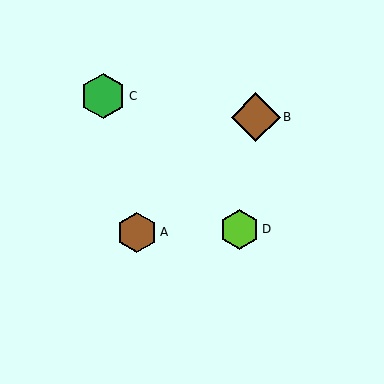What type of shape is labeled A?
Shape A is a brown hexagon.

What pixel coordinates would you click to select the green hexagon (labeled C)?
Click at (103, 96) to select the green hexagon C.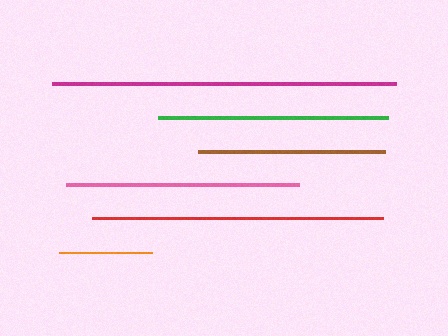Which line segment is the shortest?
The orange line is the shortest at approximately 93 pixels.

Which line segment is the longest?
The magenta line is the longest at approximately 343 pixels.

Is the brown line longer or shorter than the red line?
The red line is longer than the brown line.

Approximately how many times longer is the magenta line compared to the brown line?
The magenta line is approximately 1.8 times the length of the brown line.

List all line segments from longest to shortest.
From longest to shortest: magenta, red, pink, green, brown, orange.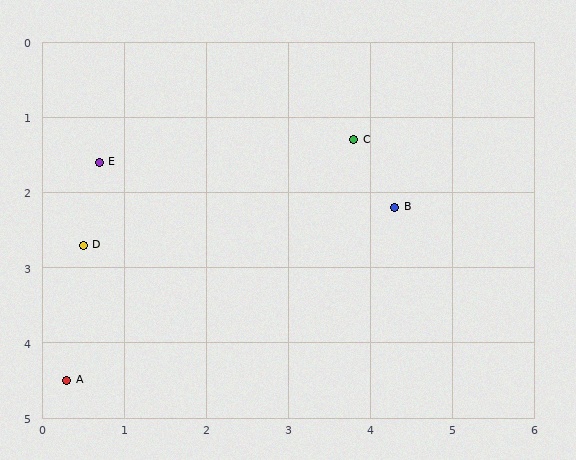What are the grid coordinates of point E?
Point E is at approximately (0.7, 1.6).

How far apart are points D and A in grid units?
Points D and A are about 1.8 grid units apart.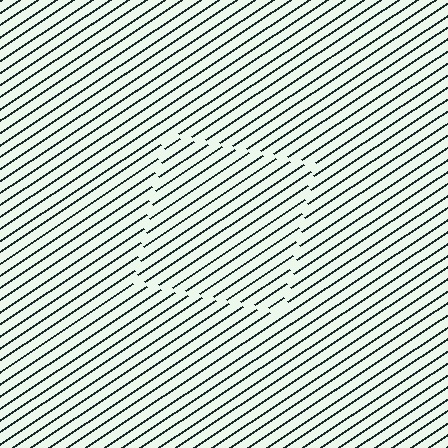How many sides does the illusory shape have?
4 sides — the line-ends trace a square.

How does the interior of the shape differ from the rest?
The interior of the shape contains the same grating, shifted by half a period — the contour is defined by the phase discontinuity where line-ends from the inner and outer gratings abut.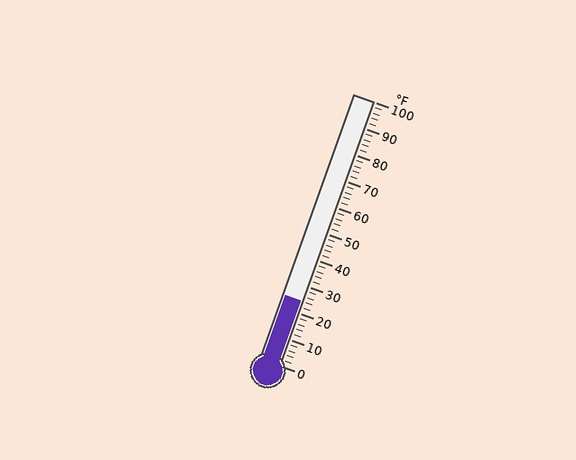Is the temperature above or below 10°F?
The temperature is above 10°F.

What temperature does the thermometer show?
The thermometer shows approximately 24°F.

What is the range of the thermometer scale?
The thermometer scale ranges from 0°F to 100°F.